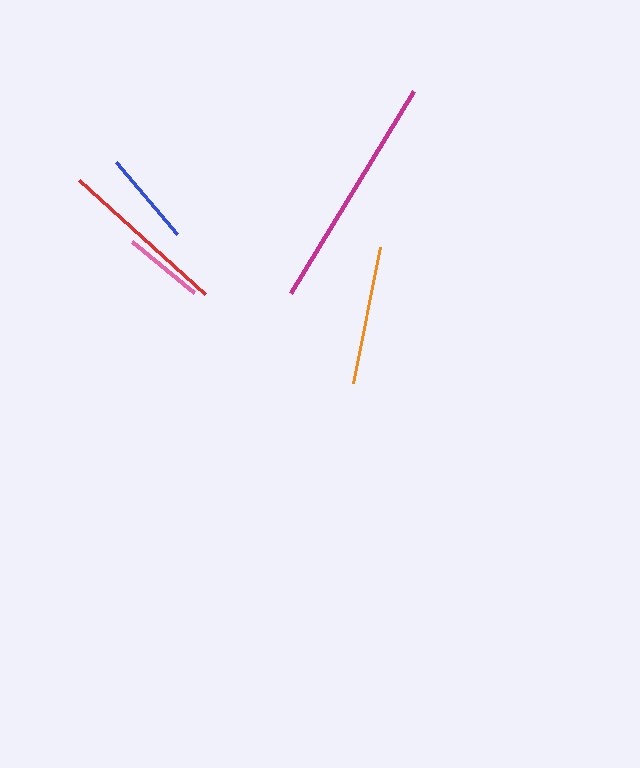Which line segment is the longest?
The magenta line is the longest at approximately 236 pixels.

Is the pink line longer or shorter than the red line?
The red line is longer than the pink line.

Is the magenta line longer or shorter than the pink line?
The magenta line is longer than the pink line.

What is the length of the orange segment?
The orange segment is approximately 139 pixels long.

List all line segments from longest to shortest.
From longest to shortest: magenta, red, orange, blue, pink.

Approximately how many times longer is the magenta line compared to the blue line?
The magenta line is approximately 2.5 times the length of the blue line.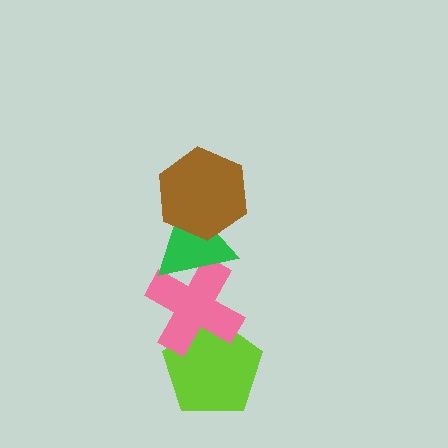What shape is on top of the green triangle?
The brown hexagon is on top of the green triangle.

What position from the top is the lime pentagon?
The lime pentagon is 4th from the top.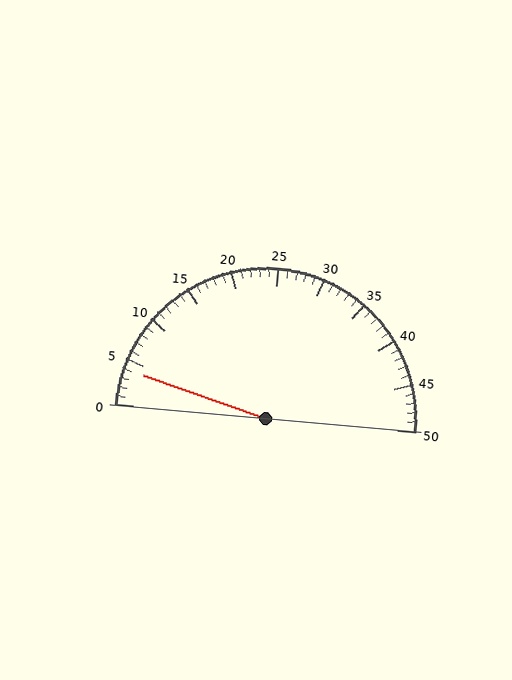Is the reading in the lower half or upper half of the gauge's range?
The reading is in the lower half of the range (0 to 50).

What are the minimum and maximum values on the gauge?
The gauge ranges from 0 to 50.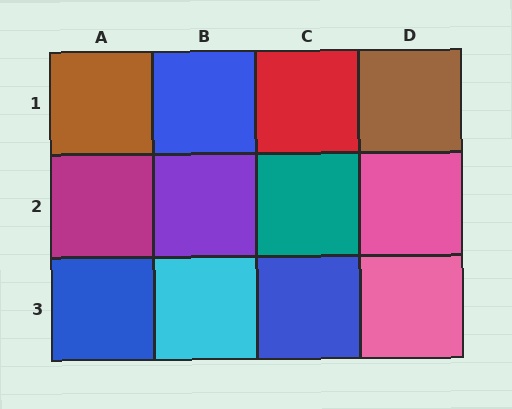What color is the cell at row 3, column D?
Pink.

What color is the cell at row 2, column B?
Purple.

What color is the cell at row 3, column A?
Blue.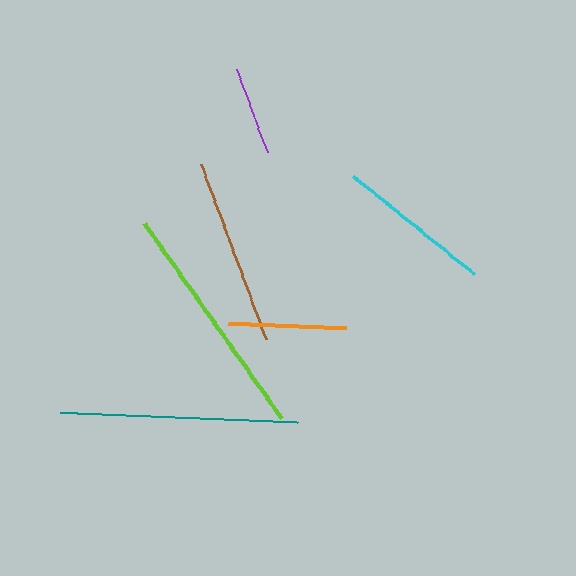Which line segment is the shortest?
The purple line is the shortest at approximately 89 pixels.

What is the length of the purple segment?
The purple segment is approximately 89 pixels long.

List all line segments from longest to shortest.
From longest to shortest: lime, teal, brown, cyan, orange, purple.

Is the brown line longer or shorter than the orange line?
The brown line is longer than the orange line.